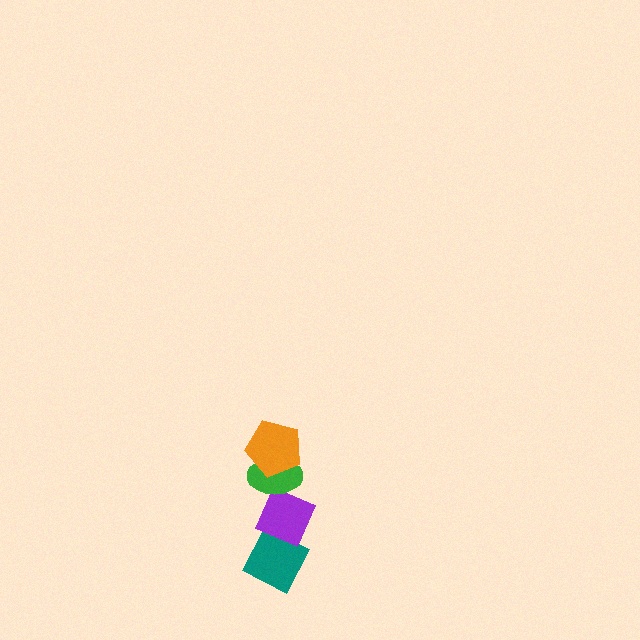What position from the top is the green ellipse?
The green ellipse is 2nd from the top.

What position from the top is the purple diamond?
The purple diamond is 3rd from the top.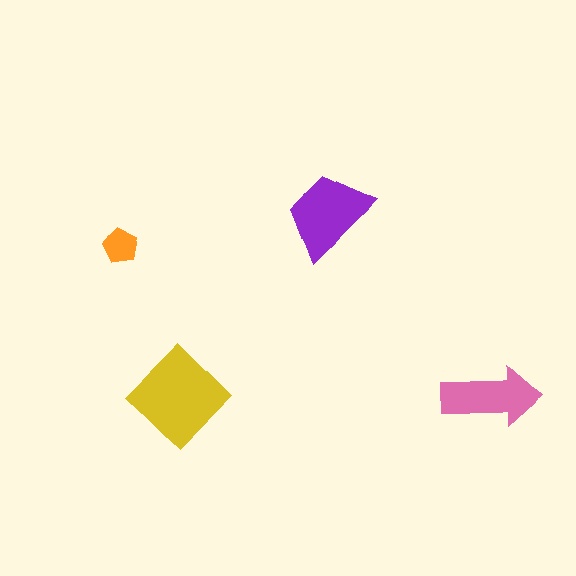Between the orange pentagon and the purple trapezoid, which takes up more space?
The purple trapezoid.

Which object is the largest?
The yellow diamond.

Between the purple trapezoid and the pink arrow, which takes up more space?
The purple trapezoid.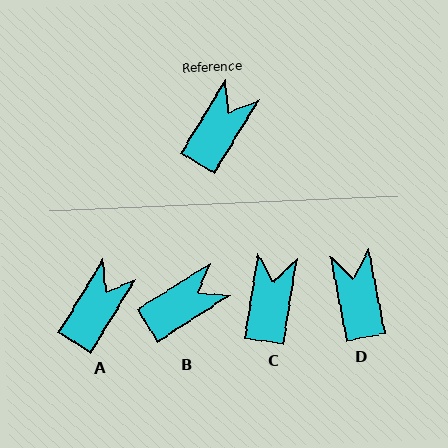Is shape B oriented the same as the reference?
No, it is off by about 26 degrees.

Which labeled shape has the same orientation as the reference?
A.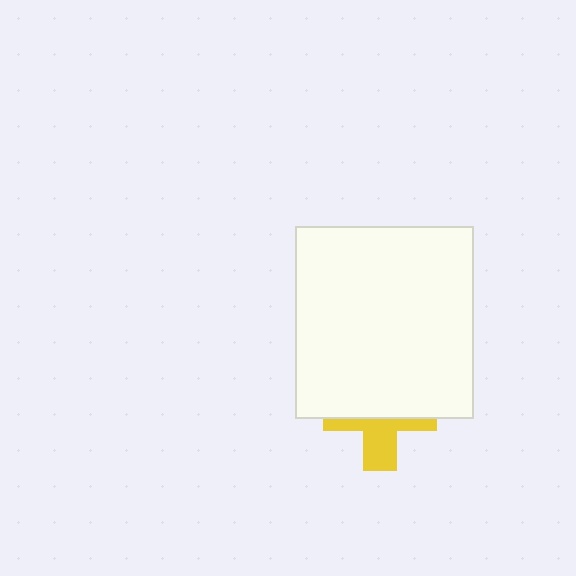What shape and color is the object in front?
The object in front is a white rectangle.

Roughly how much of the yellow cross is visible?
A small part of it is visible (roughly 40%).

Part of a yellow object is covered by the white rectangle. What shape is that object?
It is a cross.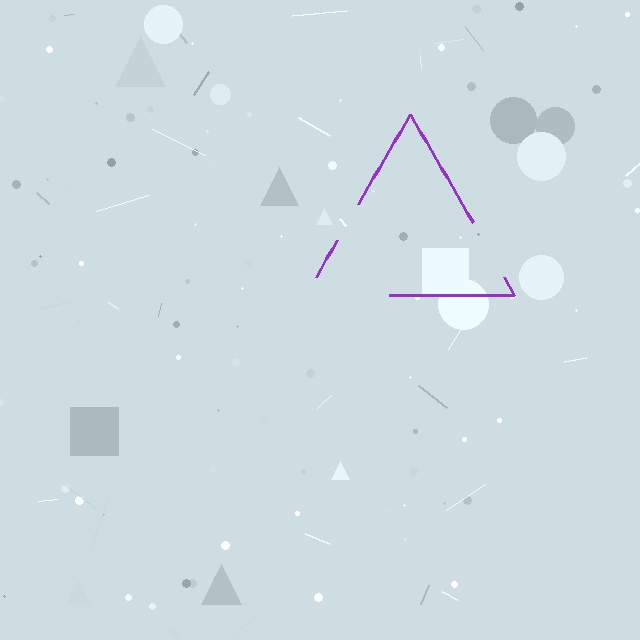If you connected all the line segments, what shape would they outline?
They would outline a triangle.